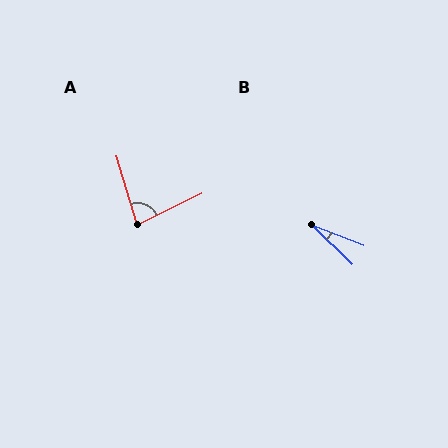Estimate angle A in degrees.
Approximately 81 degrees.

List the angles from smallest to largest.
B (24°), A (81°).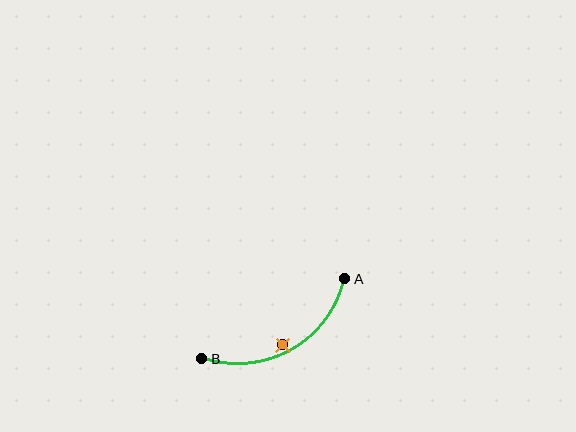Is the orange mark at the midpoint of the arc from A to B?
No — the orange mark does not lie on the arc at all. It sits slightly inside the curve.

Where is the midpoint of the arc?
The arc midpoint is the point on the curve farthest from the straight line joining A and B. It sits below that line.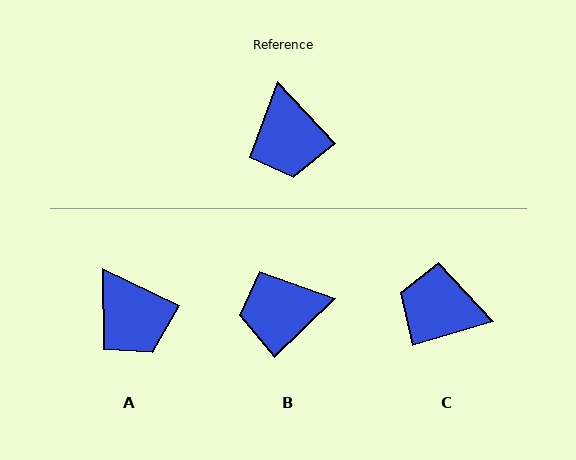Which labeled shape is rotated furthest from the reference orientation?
C, about 117 degrees away.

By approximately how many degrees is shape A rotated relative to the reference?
Approximately 21 degrees counter-clockwise.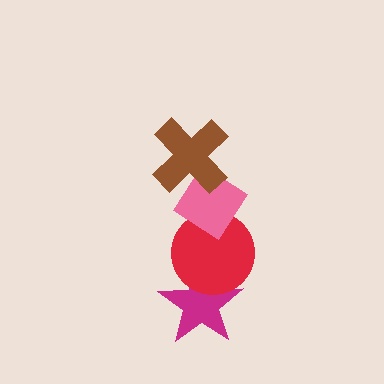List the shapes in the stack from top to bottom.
From top to bottom: the brown cross, the pink diamond, the red circle, the magenta star.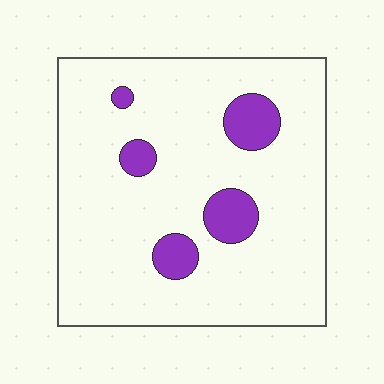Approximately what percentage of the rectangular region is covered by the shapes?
Approximately 10%.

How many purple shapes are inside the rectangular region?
5.